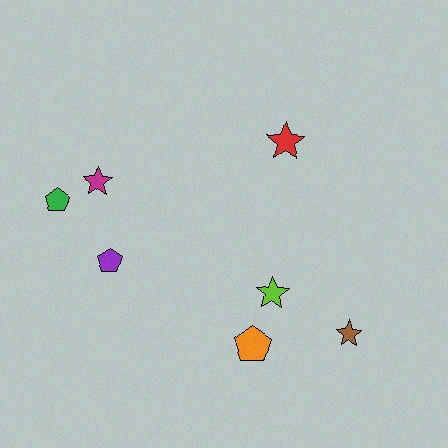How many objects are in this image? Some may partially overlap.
There are 7 objects.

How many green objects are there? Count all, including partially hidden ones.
There is 1 green object.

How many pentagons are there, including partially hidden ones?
There are 3 pentagons.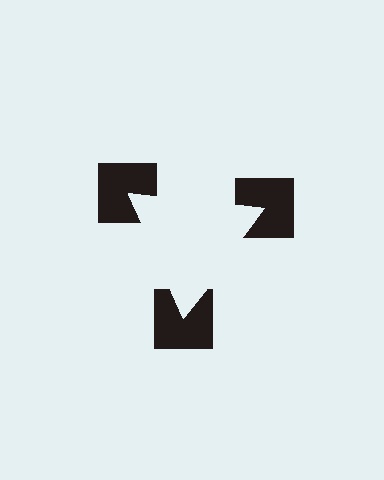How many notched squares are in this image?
There are 3 — one at each vertex of the illusory triangle.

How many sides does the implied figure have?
3 sides.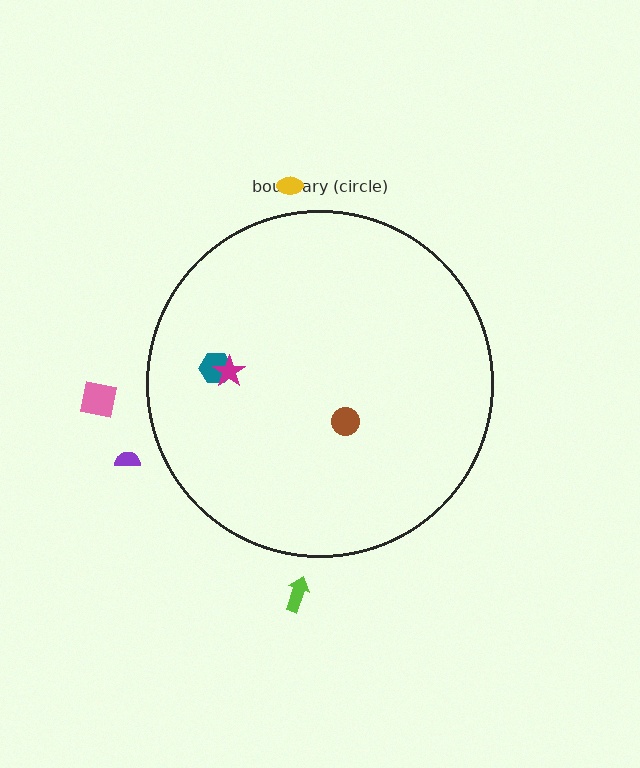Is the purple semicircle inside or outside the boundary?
Outside.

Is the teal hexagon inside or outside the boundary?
Inside.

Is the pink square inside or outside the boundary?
Outside.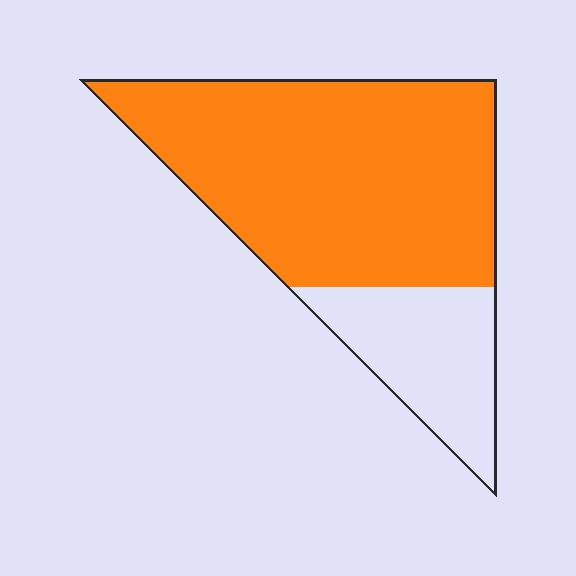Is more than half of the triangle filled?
Yes.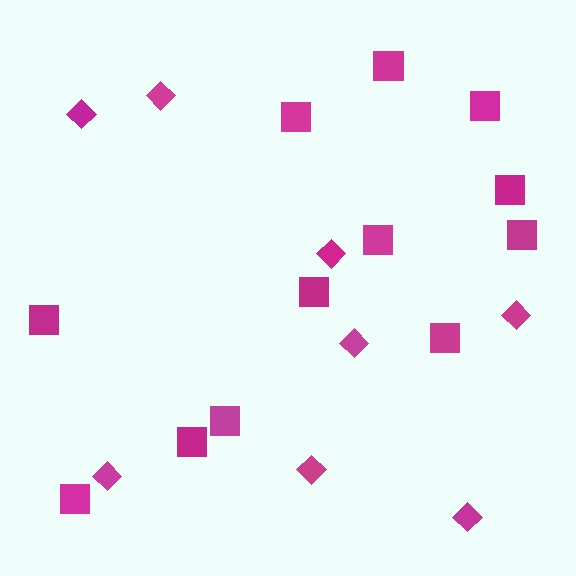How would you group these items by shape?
There are 2 groups: one group of diamonds (8) and one group of squares (12).